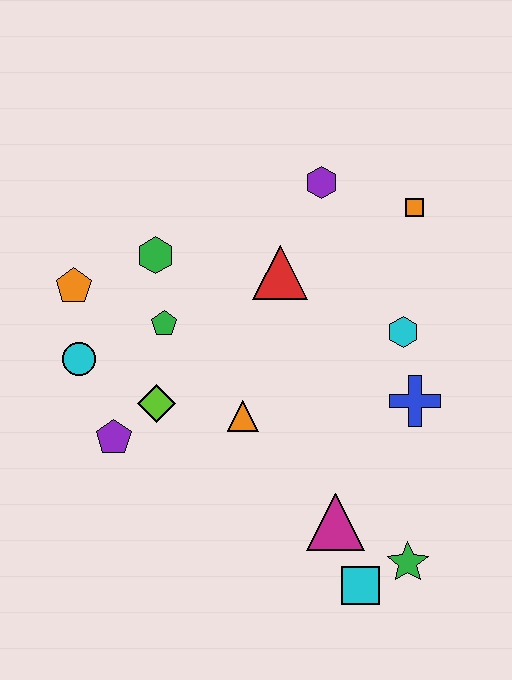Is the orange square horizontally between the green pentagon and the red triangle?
No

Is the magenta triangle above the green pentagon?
No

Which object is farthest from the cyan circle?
The green star is farthest from the cyan circle.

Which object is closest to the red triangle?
The purple hexagon is closest to the red triangle.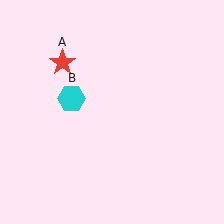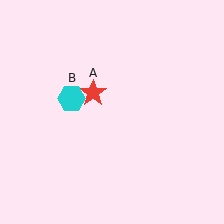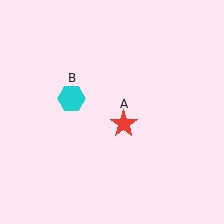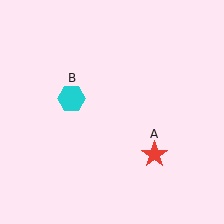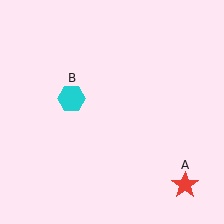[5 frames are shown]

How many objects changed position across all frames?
1 object changed position: red star (object A).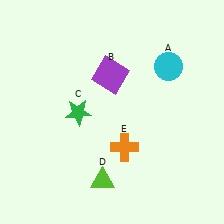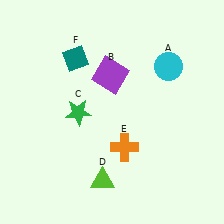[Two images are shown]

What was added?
A teal diamond (F) was added in Image 2.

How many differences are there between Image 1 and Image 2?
There is 1 difference between the two images.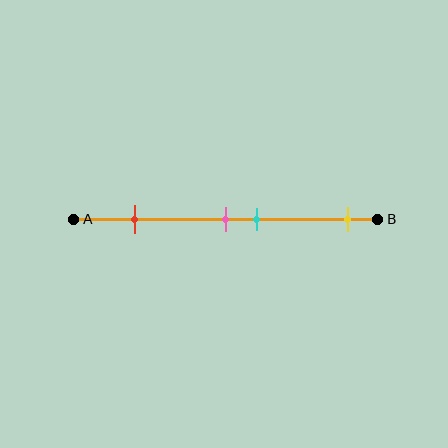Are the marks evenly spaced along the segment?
No, the marks are not evenly spaced.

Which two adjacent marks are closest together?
The pink and cyan marks are the closest adjacent pair.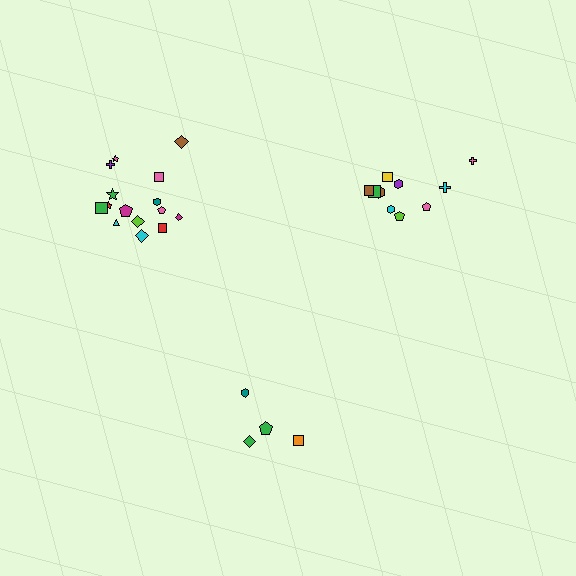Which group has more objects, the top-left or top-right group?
The top-left group.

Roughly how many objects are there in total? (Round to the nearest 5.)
Roughly 30 objects in total.